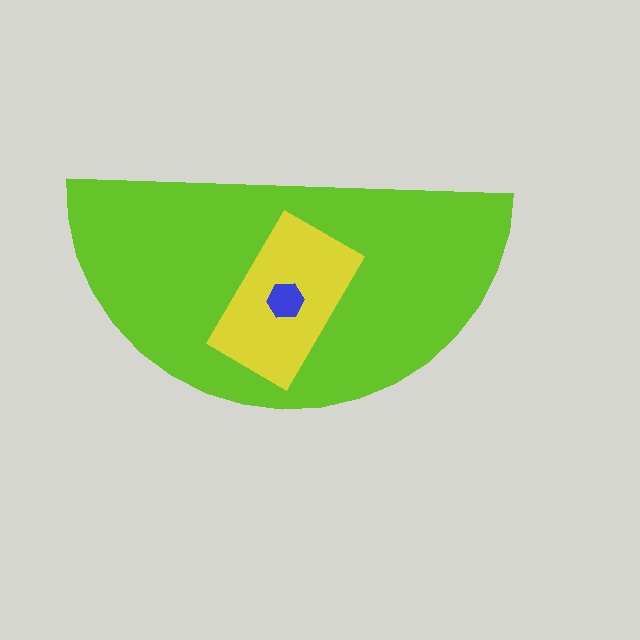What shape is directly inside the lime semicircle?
The yellow rectangle.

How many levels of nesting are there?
3.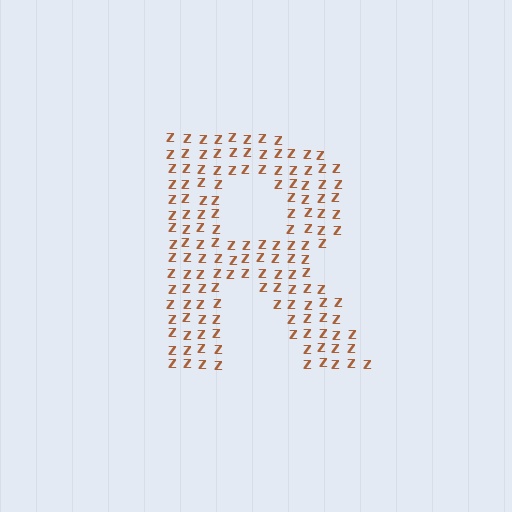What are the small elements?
The small elements are letter Z's.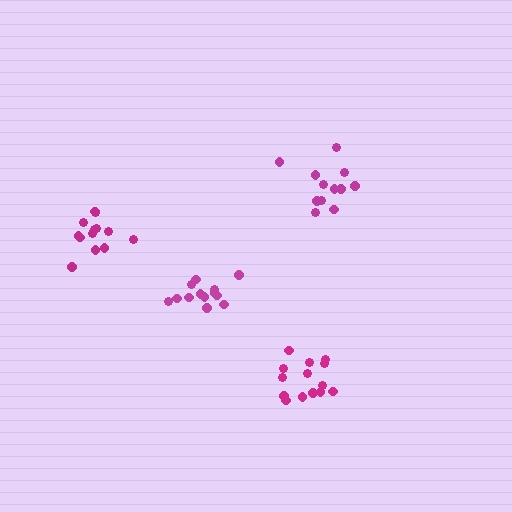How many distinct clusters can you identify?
There are 4 distinct clusters.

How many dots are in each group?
Group 1: 13 dots, Group 2: 14 dots, Group 3: 12 dots, Group 4: 13 dots (52 total).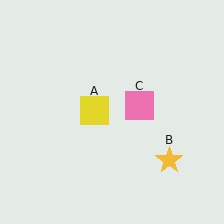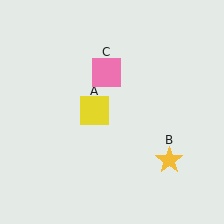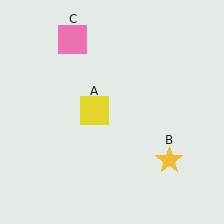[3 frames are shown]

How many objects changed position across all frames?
1 object changed position: pink square (object C).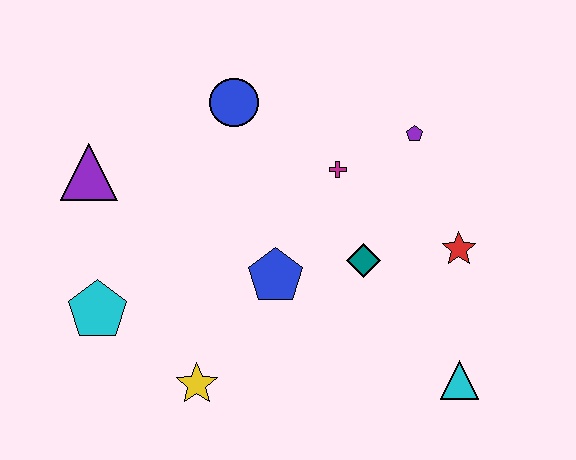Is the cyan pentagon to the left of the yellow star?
Yes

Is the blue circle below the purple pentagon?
No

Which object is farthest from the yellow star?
The purple pentagon is farthest from the yellow star.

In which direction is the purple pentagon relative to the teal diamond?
The purple pentagon is above the teal diamond.